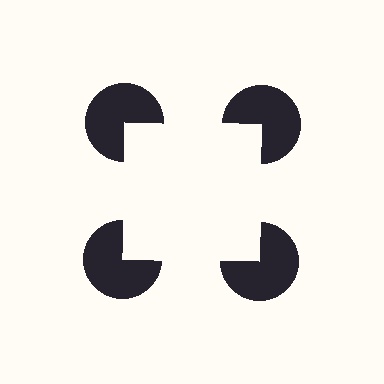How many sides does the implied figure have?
4 sides.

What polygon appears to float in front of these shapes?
An illusory square — its edges are inferred from the aligned wedge cuts in the pac-man discs, not physically drawn.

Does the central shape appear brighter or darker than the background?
It typically appears slightly brighter than the background, even though no actual brightness change is drawn.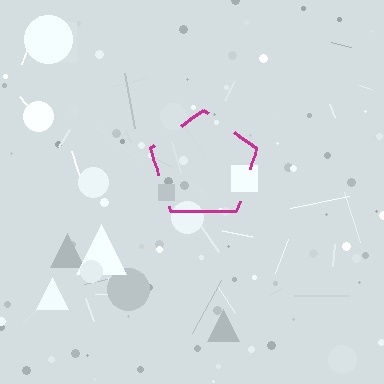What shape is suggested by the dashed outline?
The dashed outline suggests a pentagon.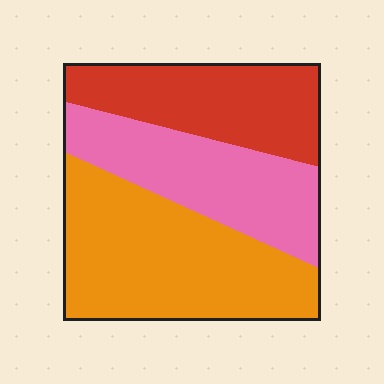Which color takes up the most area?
Orange, at roughly 45%.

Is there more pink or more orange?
Orange.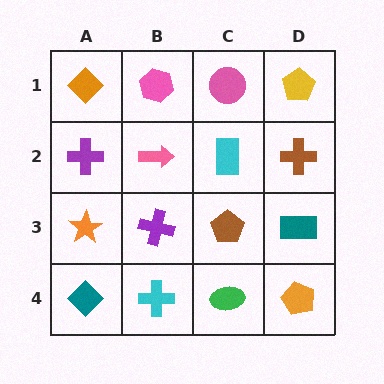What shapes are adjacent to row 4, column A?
An orange star (row 3, column A), a cyan cross (row 4, column B).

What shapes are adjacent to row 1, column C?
A cyan rectangle (row 2, column C), a pink hexagon (row 1, column B), a yellow pentagon (row 1, column D).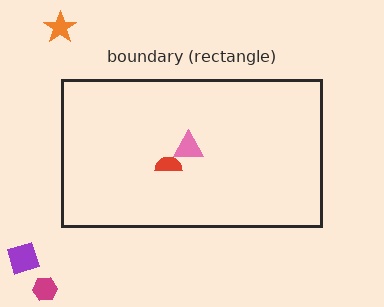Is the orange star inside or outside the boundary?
Outside.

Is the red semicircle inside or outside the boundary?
Inside.